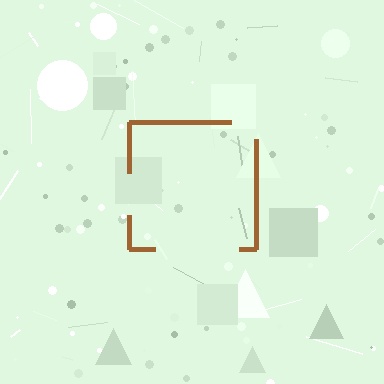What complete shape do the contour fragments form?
The contour fragments form a square.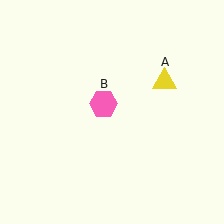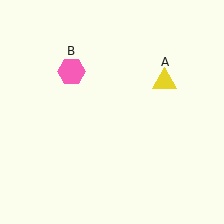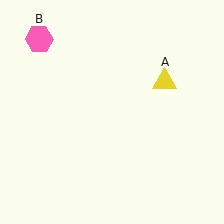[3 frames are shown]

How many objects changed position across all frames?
1 object changed position: pink hexagon (object B).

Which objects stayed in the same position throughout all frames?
Yellow triangle (object A) remained stationary.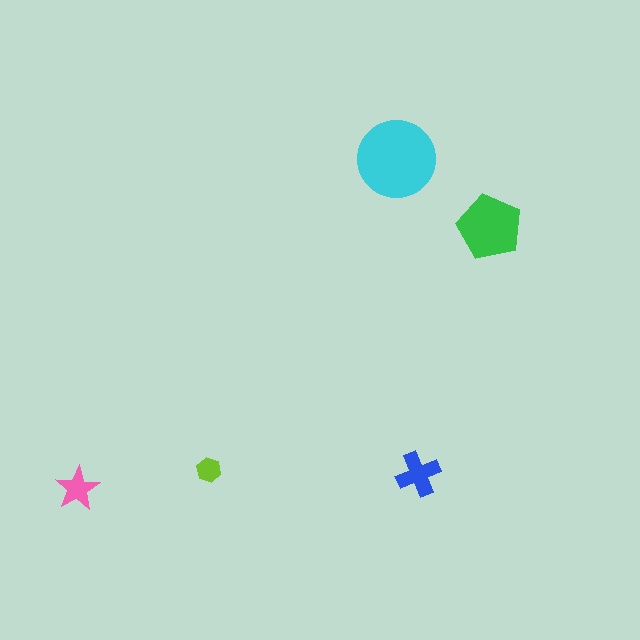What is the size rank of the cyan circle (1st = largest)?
1st.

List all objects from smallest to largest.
The lime hexagon, the pink star, the blue cross, the green pentagon, the cyan circle.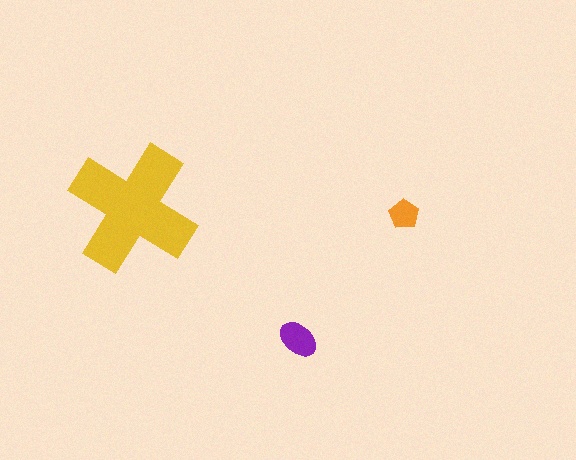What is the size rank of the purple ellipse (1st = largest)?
2nd.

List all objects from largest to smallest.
The yellow cross, the purple ellipse, the orange pentagon.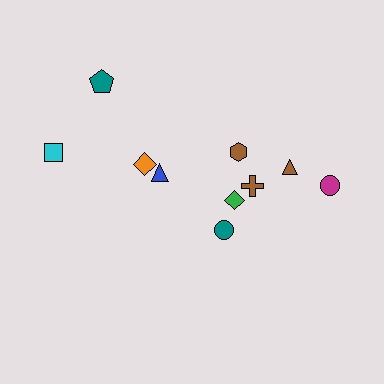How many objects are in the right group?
There are 6 objects.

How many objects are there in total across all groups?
There are 10 objects.